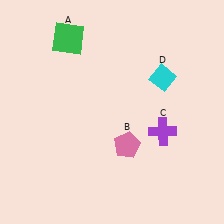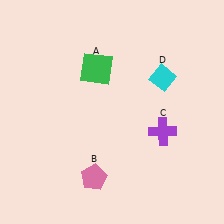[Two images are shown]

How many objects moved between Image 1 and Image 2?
2 objects moved between the two images.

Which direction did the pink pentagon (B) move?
The pink pentagon (B) moved left.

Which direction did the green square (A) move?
The green square (A) moved down.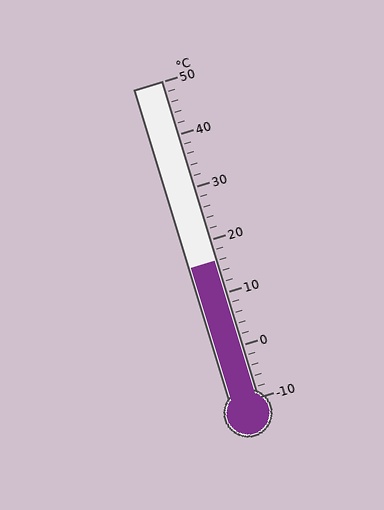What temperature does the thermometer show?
The thermometer shows approximately 16°C.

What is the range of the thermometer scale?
The thermometer scale ranges from -10°C to 50°C.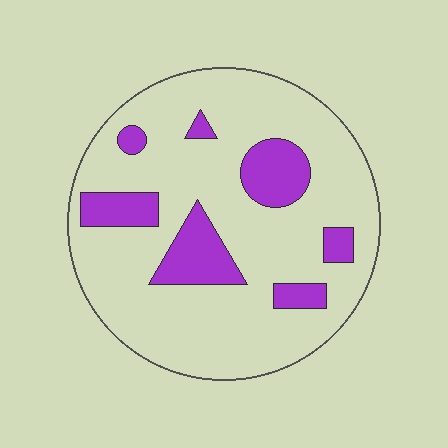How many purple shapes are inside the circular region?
7.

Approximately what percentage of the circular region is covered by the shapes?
Approximately 20%.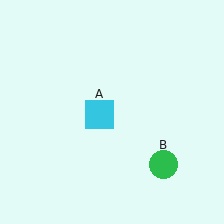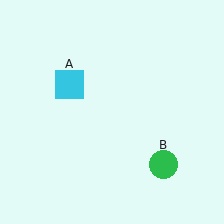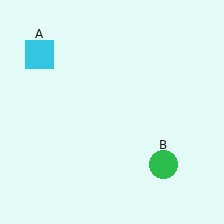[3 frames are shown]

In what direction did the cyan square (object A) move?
The cyan square (object A) moved up and to the left.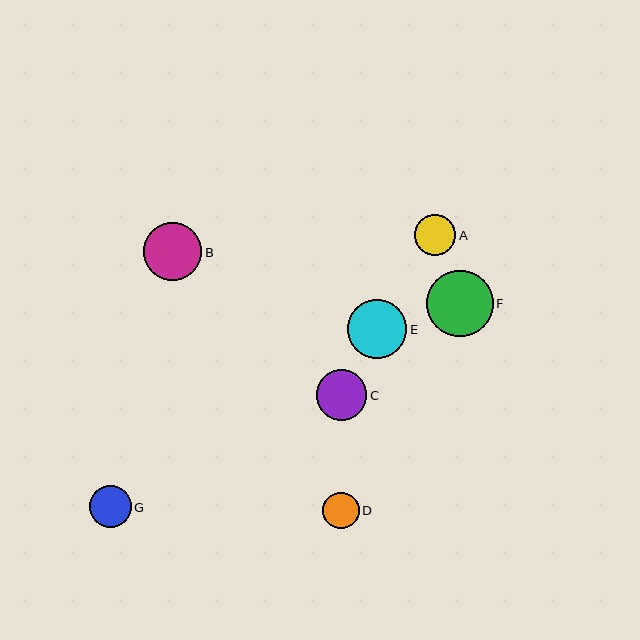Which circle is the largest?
Circle F is the largest with a size of approximately 67 pixels.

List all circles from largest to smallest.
From largest to smallest: F, E, B, C, G, A, D.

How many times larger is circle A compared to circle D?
Circle A is approximately 1.1 times the size of circle D.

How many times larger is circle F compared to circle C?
Circle F is approximately 1.3 times the size of circle C.